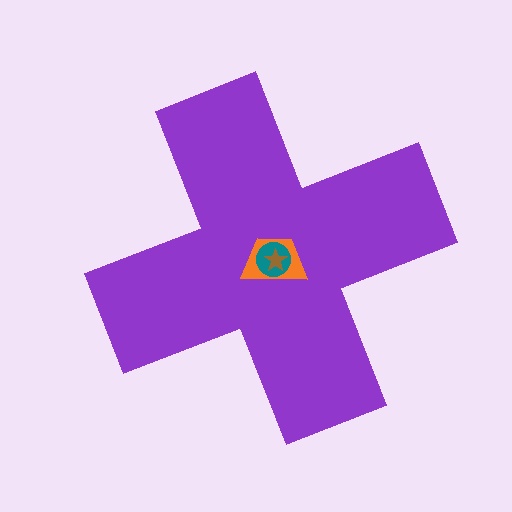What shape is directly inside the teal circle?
The brown star.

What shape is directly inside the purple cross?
The orange trapezoid.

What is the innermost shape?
The brown star.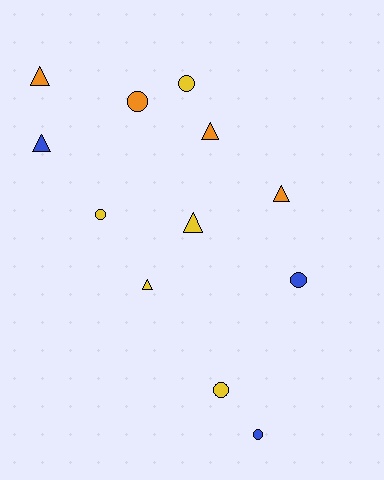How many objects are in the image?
There are 12 objects.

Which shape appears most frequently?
Triangle, with 6 objects.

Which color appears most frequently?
Yellow, with 5 objects.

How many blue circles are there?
There are 2 blue circles.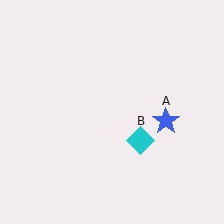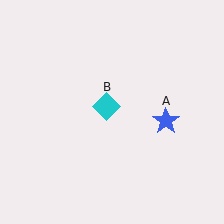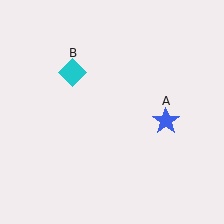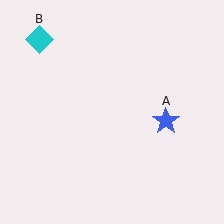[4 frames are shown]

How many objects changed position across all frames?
1 object changed position: cyan diamond (object B).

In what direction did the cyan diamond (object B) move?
The cyan diamond (object B) moved up and to the left.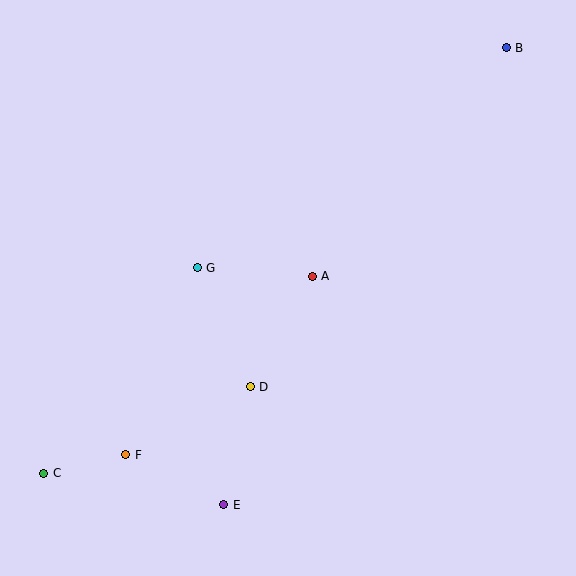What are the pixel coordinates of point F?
Point F is at (126, 455).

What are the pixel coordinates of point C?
Point C is at (44, 473).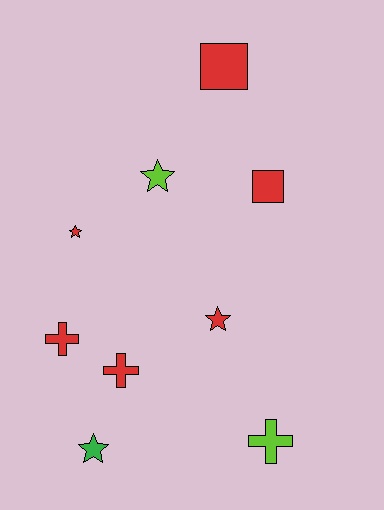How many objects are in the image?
There are 9 objects.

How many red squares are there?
There are 2 red squares.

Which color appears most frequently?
Red, with 6 objects.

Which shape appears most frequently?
Star, with 4 objects.